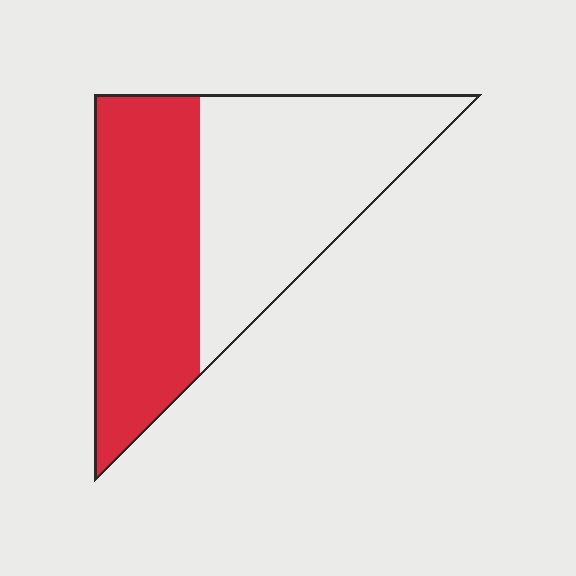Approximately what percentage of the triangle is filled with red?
Approximately 45%.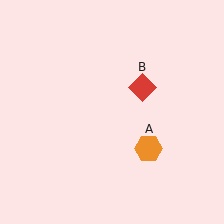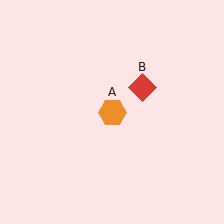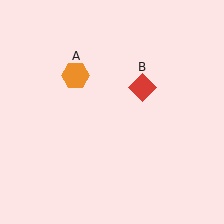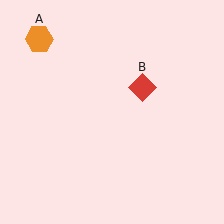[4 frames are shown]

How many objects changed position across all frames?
1 object changed position: orange hexagon (object A).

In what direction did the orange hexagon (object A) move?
The orange hexagon (object A) moved up and to the left.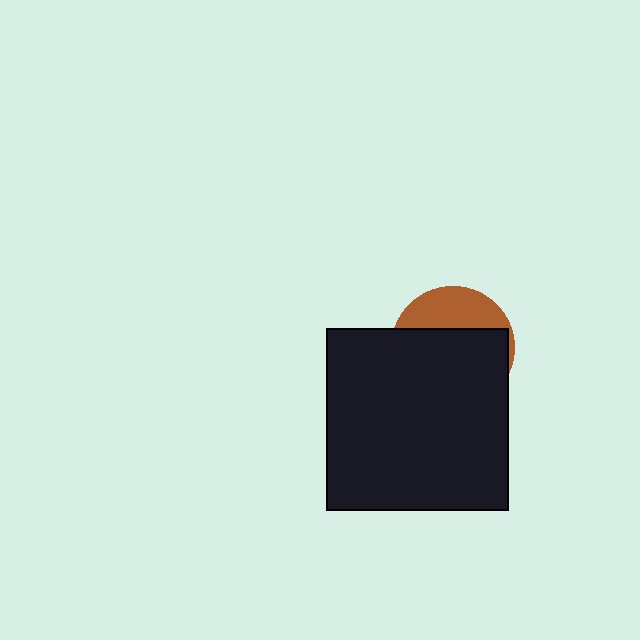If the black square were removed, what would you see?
You would see the complete brown circle.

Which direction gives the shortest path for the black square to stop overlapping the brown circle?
Moving down gives the shortest separation.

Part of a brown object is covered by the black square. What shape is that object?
It is a circle.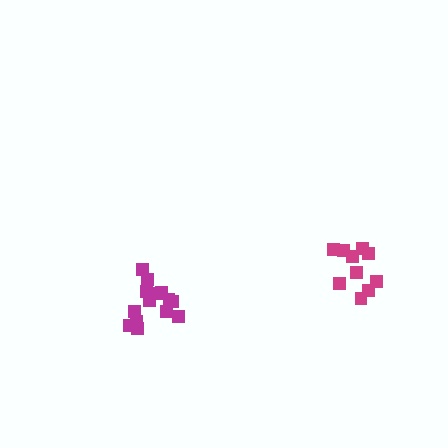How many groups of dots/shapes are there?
There are 2 groups.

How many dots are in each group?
Group 1: 15 dots, Group 2: 10 dots (25 total).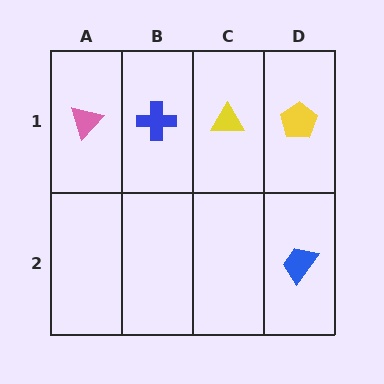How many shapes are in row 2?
1 shape.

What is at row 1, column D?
A yellow pentagon.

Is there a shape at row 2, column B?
No, that cell is empty.